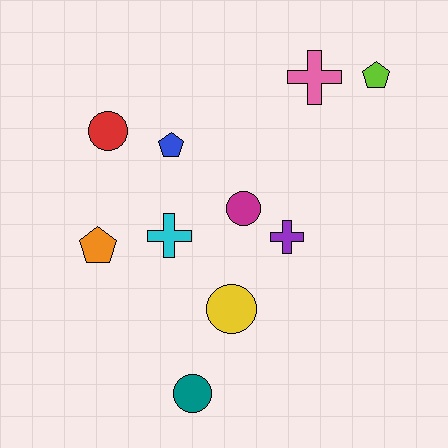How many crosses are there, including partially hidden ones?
There are 3 crosses.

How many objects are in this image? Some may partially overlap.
There are 10 objects.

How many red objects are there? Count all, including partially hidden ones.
There is 1 red object.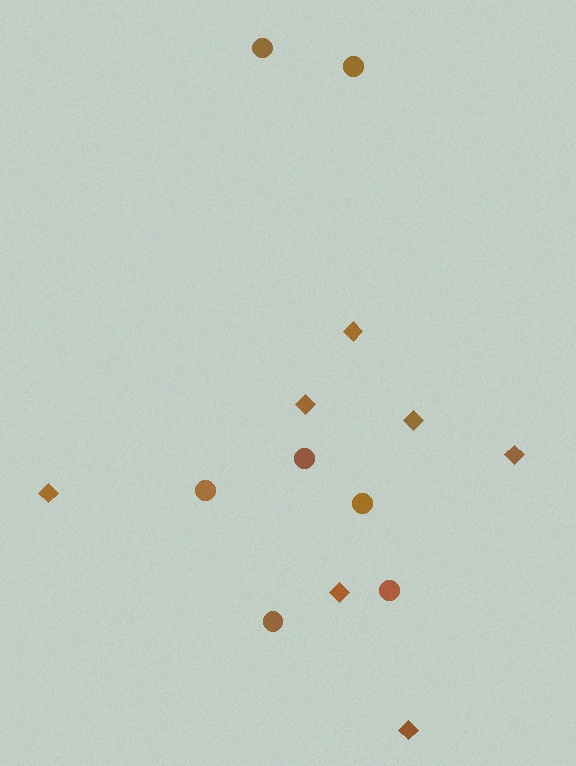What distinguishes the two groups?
There are 2 groups: one group of circles (7) and one group of diamonds (7).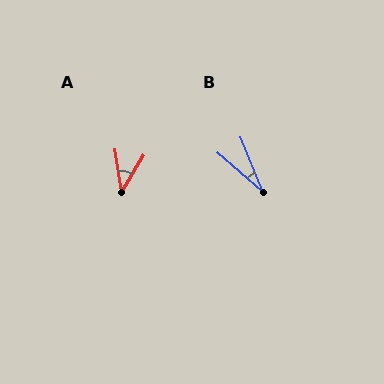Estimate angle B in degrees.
Approximately 27 degrees.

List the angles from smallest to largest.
B (27°), A (40°).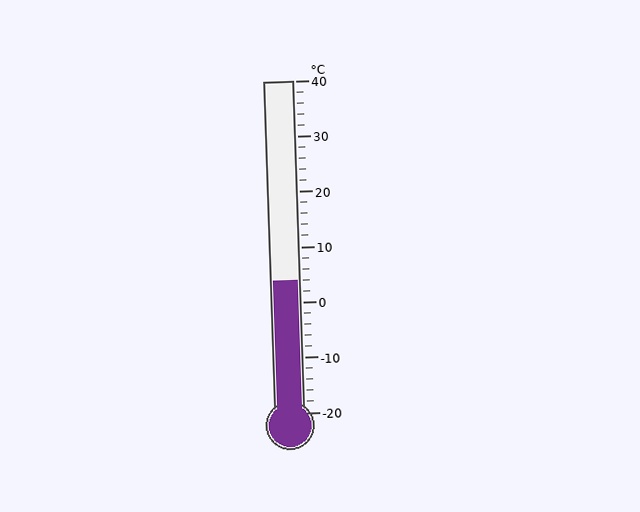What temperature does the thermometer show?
The thermometer shows approximately 4°C.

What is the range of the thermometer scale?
The thermometer scale ranges from -20°C to 40°C.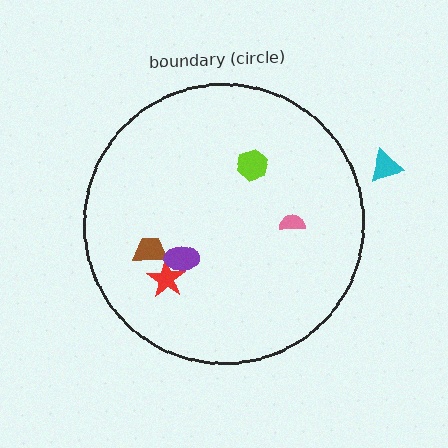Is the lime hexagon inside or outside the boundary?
Inside.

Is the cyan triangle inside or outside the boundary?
Outside.